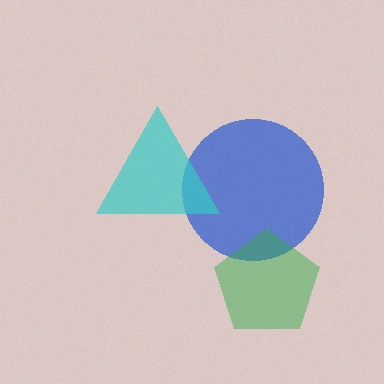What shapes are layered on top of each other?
The layered shapes are: a blue circle, a green pentagon, a cyan triangle.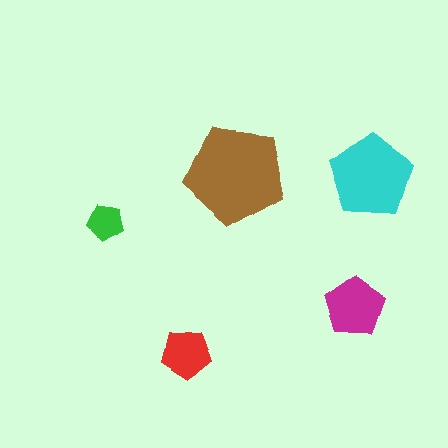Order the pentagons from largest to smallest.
the brown one, the cyan one, the magenta one, the red one, the green one.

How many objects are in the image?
There are 5 objects in the image.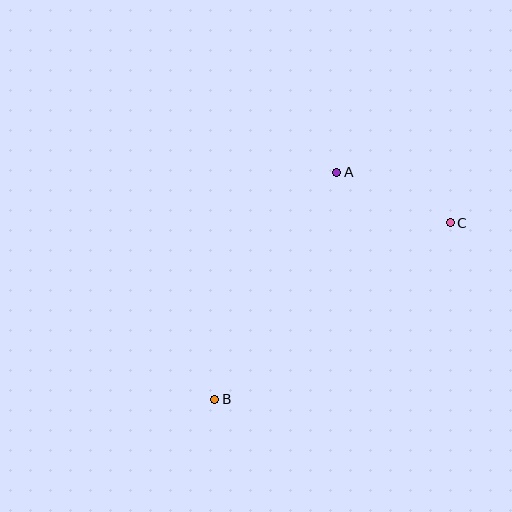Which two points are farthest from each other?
Points B and C are farthest from each other.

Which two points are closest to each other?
Points A and C are closest to each other.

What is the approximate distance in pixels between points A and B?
The distance between A and B is approximately 258 pixels.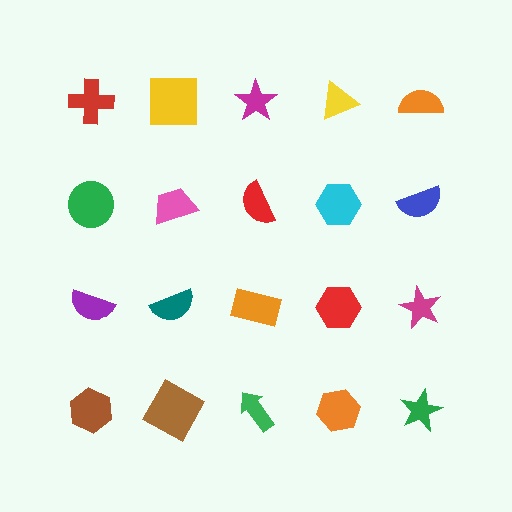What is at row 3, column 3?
An orange rectangle.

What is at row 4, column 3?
A green arrow.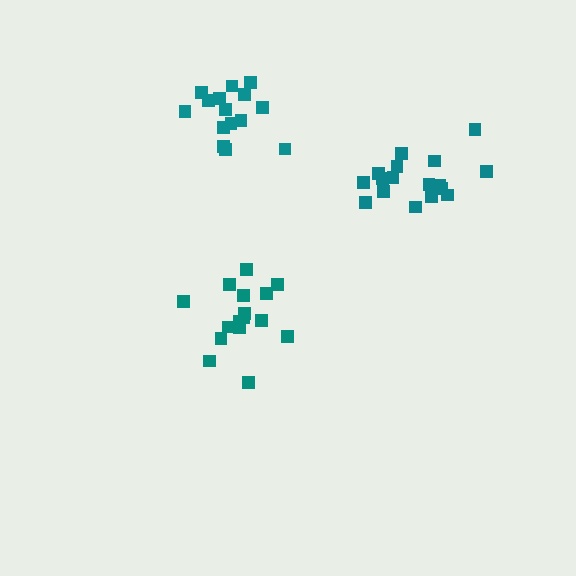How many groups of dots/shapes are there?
There are 3 groups.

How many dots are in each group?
Group 1: 16 dots, Group 2: 17 dots, Group 3: 16 dots (49 total).